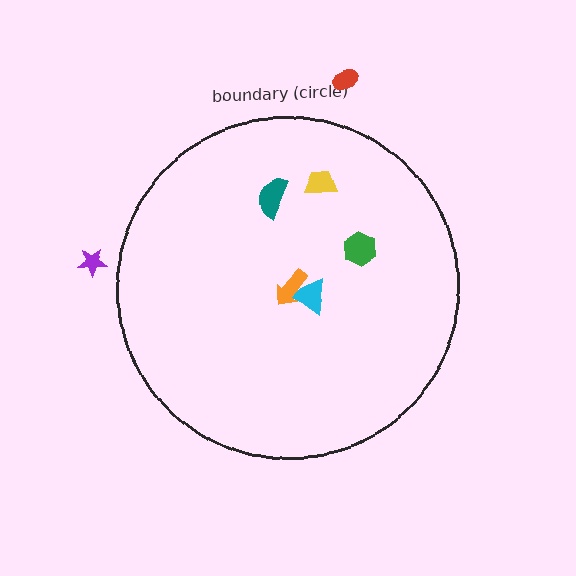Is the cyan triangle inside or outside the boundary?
Inside.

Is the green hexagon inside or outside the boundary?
Inside.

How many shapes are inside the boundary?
5 inside, 2 outside.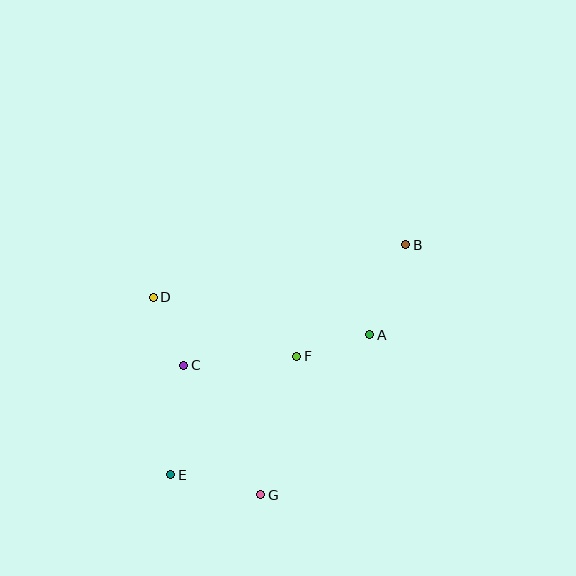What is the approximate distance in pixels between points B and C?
The distance between B and C is approximately 253 pixels.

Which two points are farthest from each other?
Points B and E are farthest from each other.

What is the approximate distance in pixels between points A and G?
The distance between A and G is approximately 194 pixels.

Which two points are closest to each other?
Points C and D are closest to each other.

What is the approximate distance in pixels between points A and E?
The distance between A and E is approximately 243 pixels.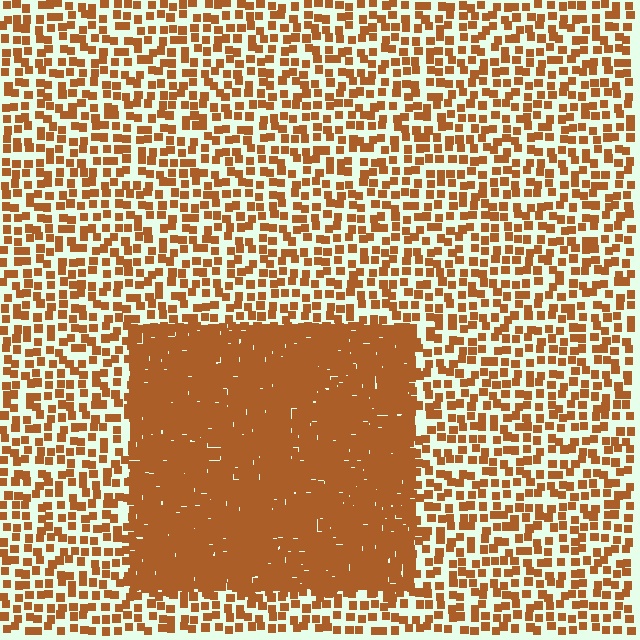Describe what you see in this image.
The image contains small brown elements arranged at two different densities. A rectangle-shaped region is visible where the elements are more densely packed than the surrounding area.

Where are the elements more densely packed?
The elements are more densely packed inside the rectangle boundary.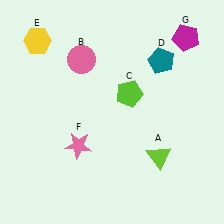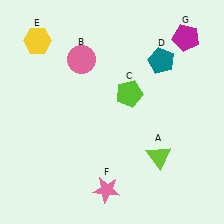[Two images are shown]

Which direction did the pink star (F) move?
The pink star (F) moved down.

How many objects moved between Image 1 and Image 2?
1 object moved between the two images.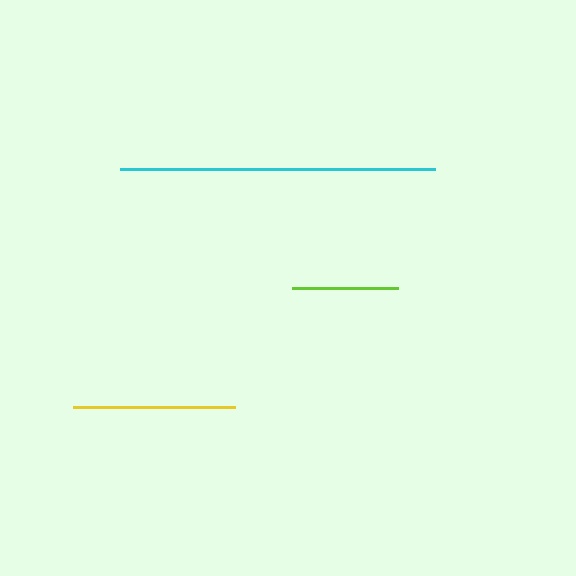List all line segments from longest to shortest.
From longest to shortest: cyan, yellow, lime.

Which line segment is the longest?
The cyan line is the longest at approximately 315 pixels.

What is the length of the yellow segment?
The yellow segment is approximately 161 pixels long.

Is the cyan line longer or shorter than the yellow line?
The cyan line is longer than the yellow line.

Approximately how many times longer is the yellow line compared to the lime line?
The yellow line is approximately 1.5 times the length of the lime line.